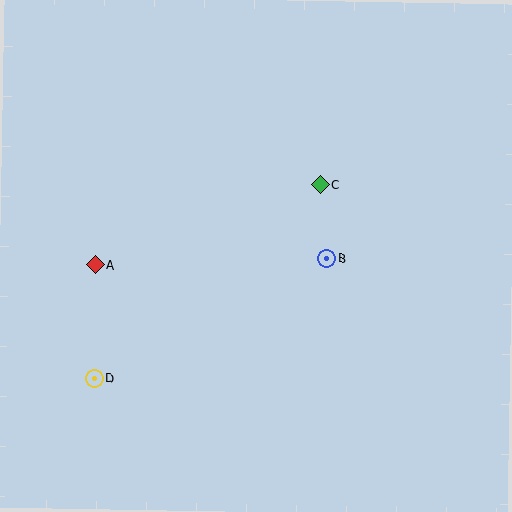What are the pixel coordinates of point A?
Point A is at (95, 265).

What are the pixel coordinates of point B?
Point B is at (326, 259).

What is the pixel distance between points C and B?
The distance between C and B is 74 pixels.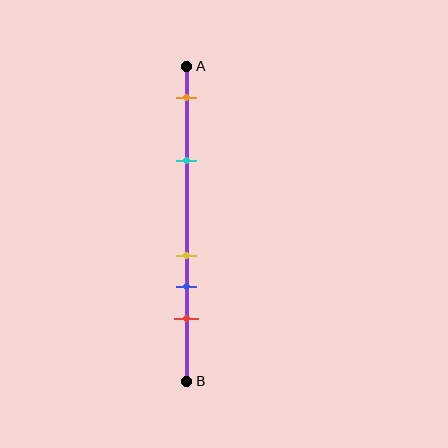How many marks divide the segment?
There are 5 marks dividing the segment.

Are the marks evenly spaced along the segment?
No, the marks are not evenly spaced.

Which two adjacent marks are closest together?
The yellow and blue marks are the closest adjacent pair.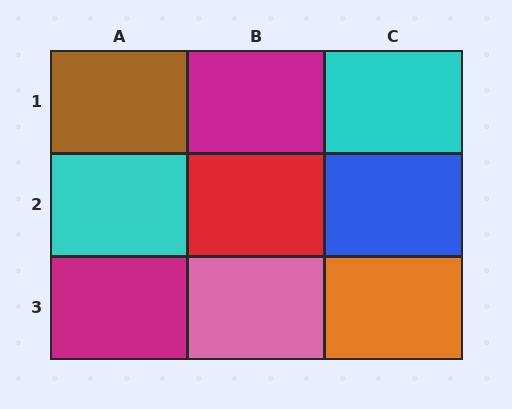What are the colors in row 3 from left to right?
Magenta, pink, orange.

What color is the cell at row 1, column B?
Magenta.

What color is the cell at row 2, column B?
Red.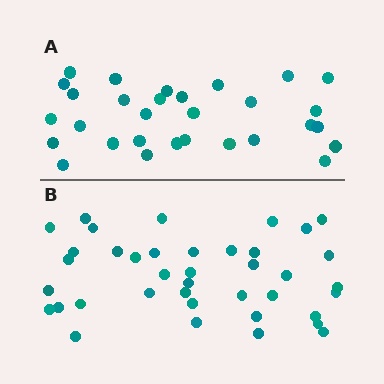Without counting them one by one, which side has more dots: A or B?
Region B (the bottom region) has more dots.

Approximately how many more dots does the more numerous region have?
Region B has roughly 8 or so more dots than region A.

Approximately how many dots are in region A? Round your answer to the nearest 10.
About 30 dots.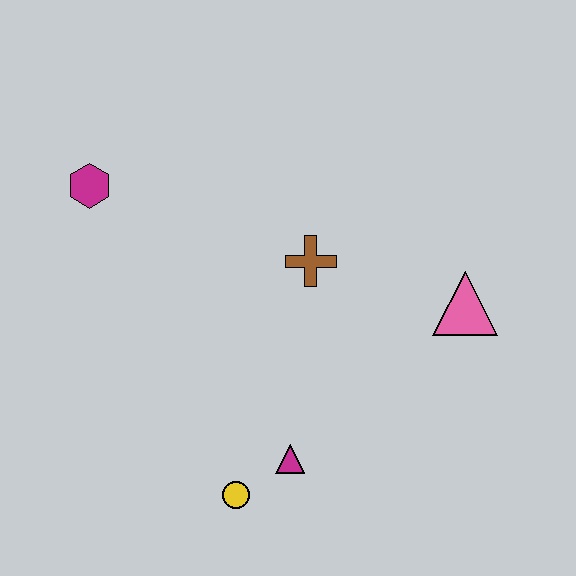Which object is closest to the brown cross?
The pink triangle is closest to the brown cross.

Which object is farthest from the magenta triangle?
The magenta hexagon is farthest from the magenta triangle.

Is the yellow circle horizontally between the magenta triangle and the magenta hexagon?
Yes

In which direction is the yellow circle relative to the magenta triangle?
The yellow circle is to the left of the magenta triangle.